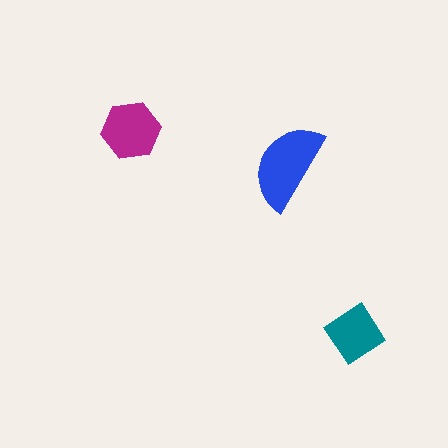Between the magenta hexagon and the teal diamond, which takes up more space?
The magenta hexagon.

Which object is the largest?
The blue semicircle.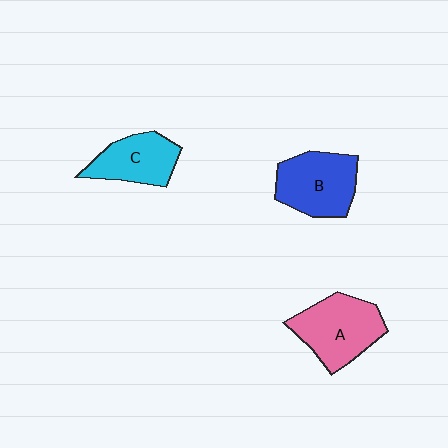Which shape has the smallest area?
Shape C (cyan).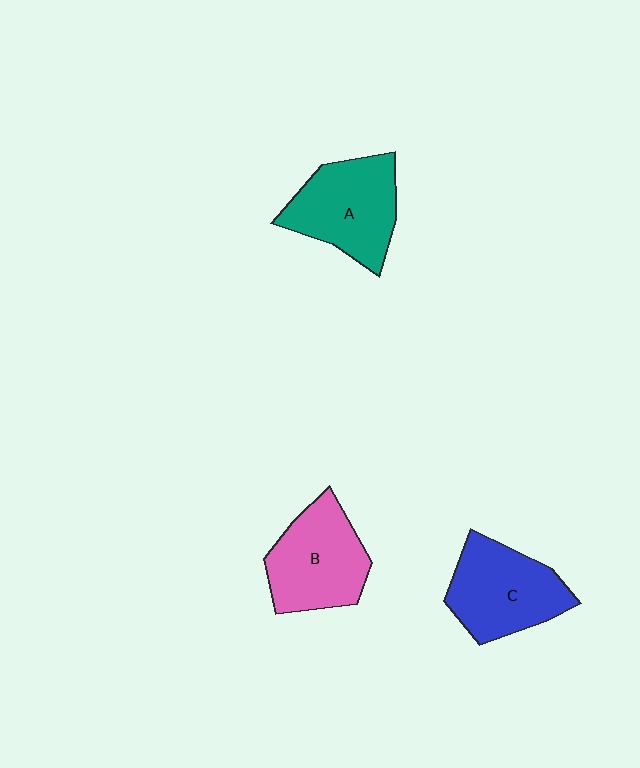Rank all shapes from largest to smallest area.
From largest to smallest: A (teal), C (blue), B (pink).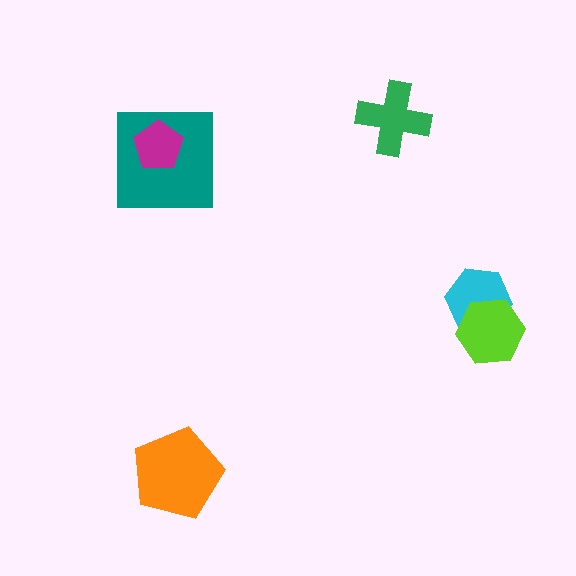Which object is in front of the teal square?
The magenta pentagon is in front of the teal square.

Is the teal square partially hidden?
Yes, it is partially covered by another shape.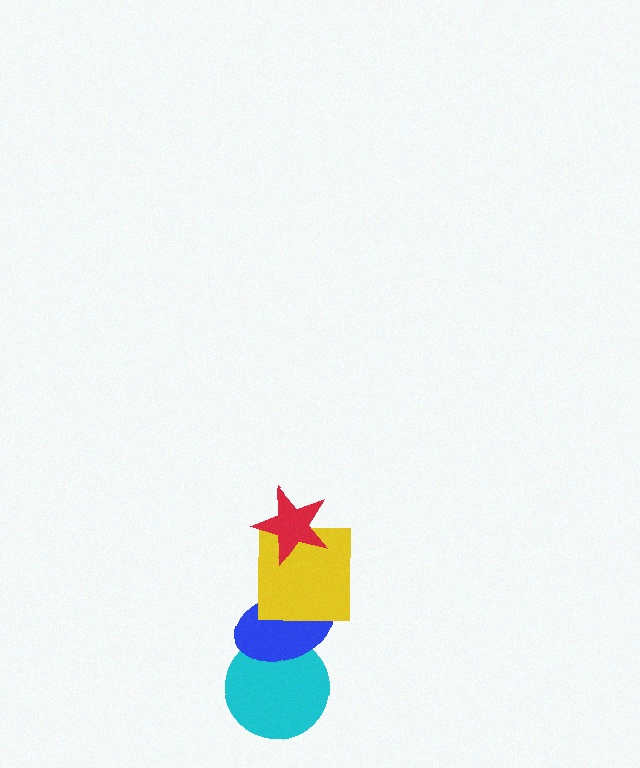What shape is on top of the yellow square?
The red star is on top of the yellow square.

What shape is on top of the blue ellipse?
The yellow square is on top of the blue ellipse.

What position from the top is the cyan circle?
The cyan circle is 4th from the top.